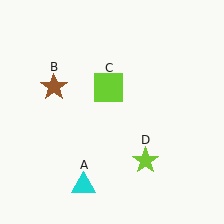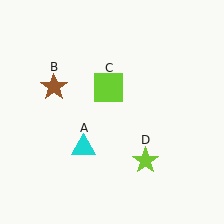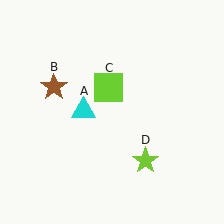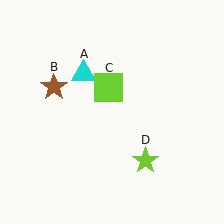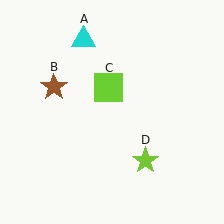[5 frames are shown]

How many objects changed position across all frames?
1 object changed position: cyan triangle (object A).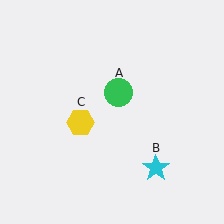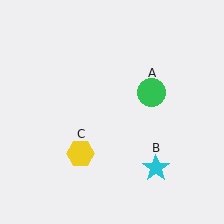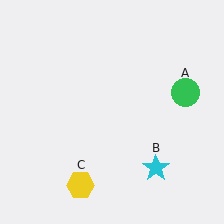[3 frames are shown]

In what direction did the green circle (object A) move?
The green circle (object A) moved right.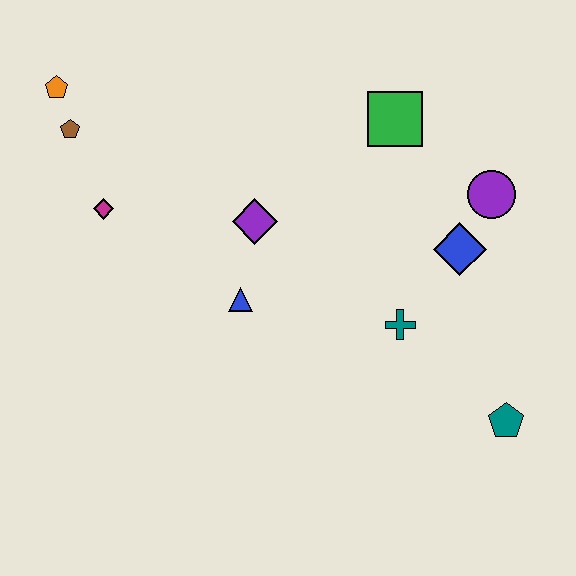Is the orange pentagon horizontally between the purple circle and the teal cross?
No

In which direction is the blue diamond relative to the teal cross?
The blue diamond is above the teal cross.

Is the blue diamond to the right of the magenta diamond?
Yes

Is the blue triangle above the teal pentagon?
Yes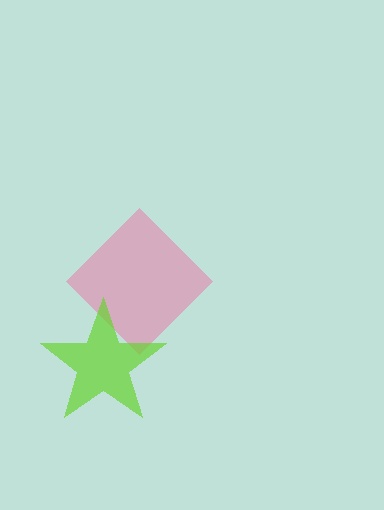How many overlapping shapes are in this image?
There are 2 overlapping shapes in the image.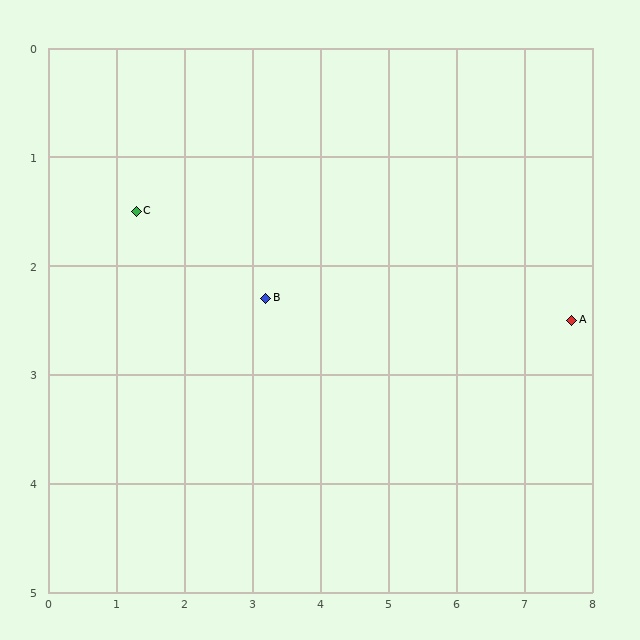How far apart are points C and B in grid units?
Points C and B are about 2.1 grid units apart.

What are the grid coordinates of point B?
Point B is at approximately (3.2, 2.3).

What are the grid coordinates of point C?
Point C is at approximately (1.3, 1.5).